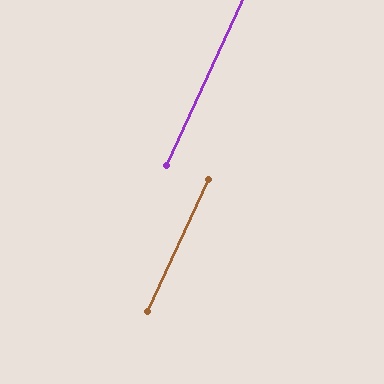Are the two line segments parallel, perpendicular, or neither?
Parallel — their directions differ by only 0.7°.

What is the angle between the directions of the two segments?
Approximately 1 degree.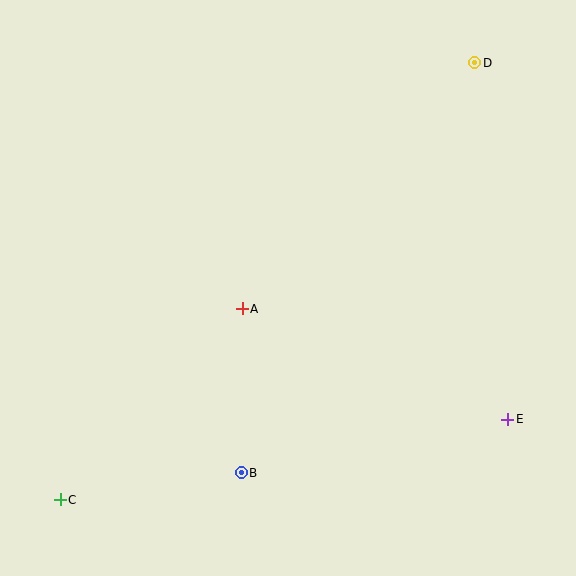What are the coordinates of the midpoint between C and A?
The midpoint between C and A is at (151, 404).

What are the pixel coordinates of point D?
Point D is at (475, 63).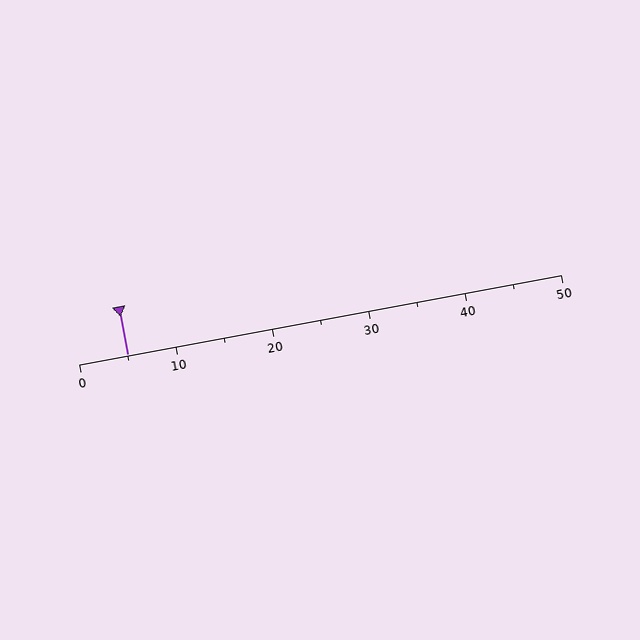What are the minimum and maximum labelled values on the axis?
The axis runs from 0 to 50.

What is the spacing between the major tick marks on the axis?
The major ticks are spaced 10 apart.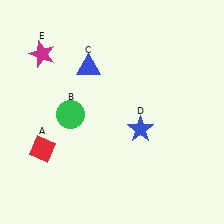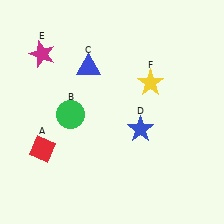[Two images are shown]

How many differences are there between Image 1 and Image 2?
There is 1 difference between the two images.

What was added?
A yellow star (F) was added in Image 2.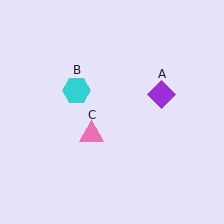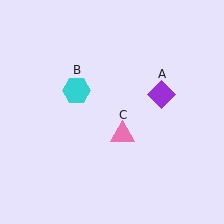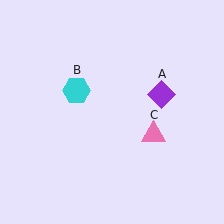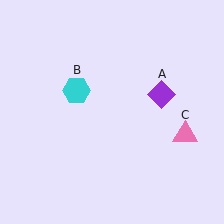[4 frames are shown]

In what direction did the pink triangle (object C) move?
The pink triangle (object C) moved right.